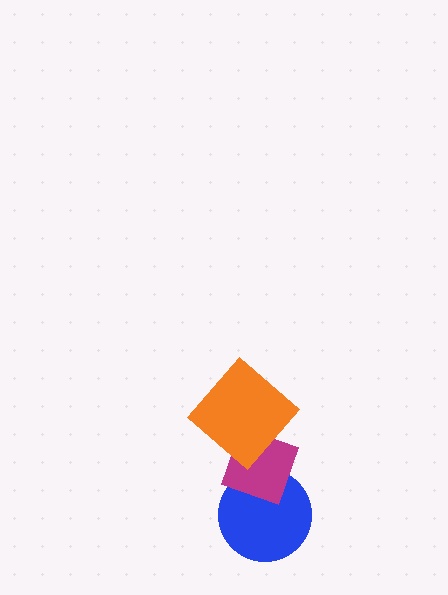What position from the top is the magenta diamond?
The magenta diamond is 2nd from the top.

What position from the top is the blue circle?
The blue circle is 3rd from the top.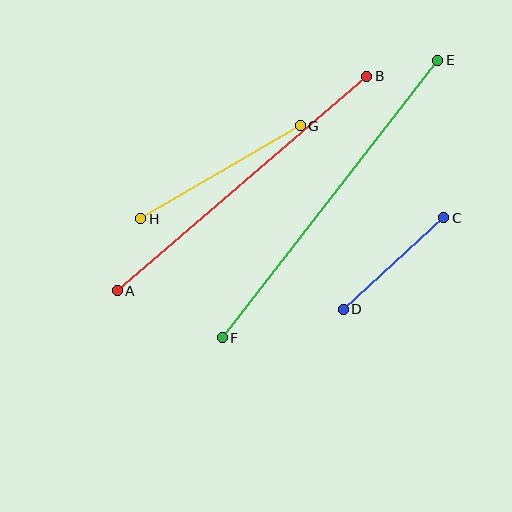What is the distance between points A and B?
The distance is approximately 329 pixels.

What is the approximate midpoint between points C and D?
The midpoint is at approximately (393, 263) pixels.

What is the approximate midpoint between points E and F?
The midpoint is at approximately (330, 199) pixels.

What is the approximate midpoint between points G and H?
The midpoint is at approximately (220, 172) pixels.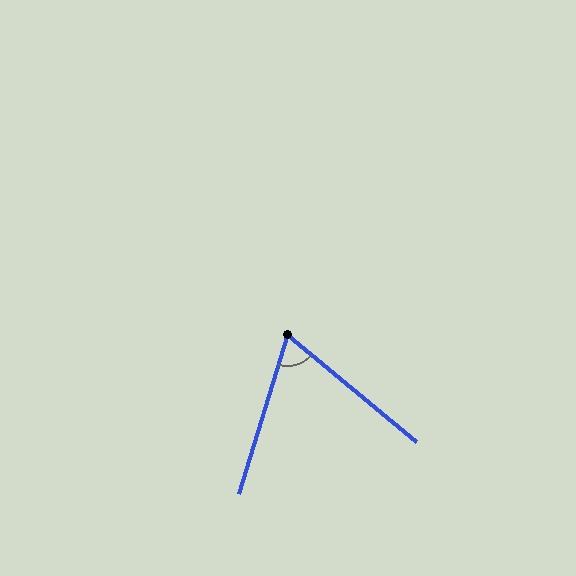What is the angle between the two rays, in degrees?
Approximately 67 degrees.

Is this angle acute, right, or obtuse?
It is acute.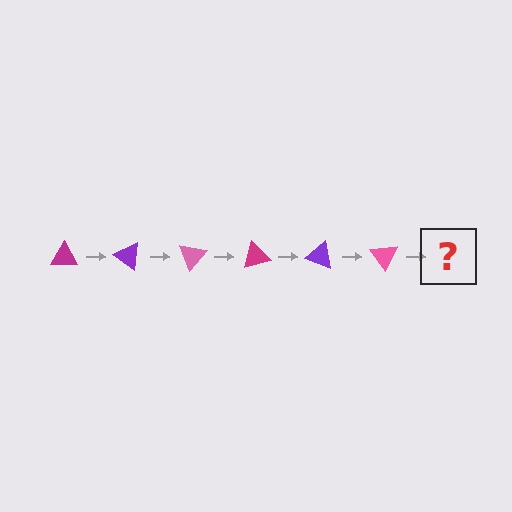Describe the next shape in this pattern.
It should be a magenta triangle, rotated 210 degrees from the start.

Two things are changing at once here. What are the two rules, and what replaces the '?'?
The two rules are that it rotates 35 degrees each step and the color cycles through magenta, purple, and pink. The '?' should be a magenta triangle, rotated 210 degrees from the start.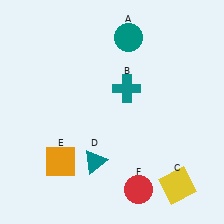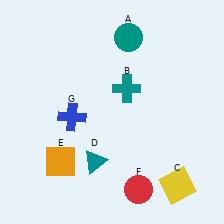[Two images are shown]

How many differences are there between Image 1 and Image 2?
There is 1 difference between the two images.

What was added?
A blue cross (G) was added in Image 2.